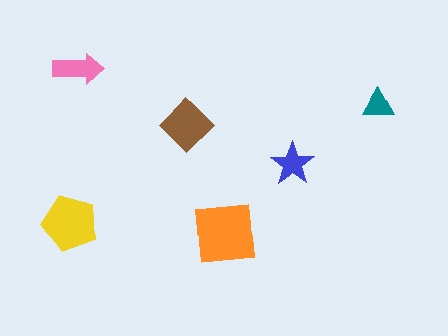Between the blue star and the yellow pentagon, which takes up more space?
The yellow pentagon.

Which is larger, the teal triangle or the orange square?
The orange square.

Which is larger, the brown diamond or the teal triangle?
The brown diamond.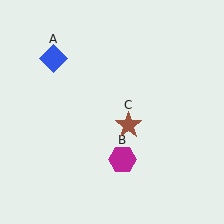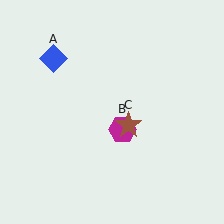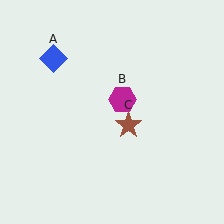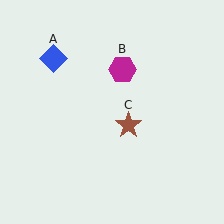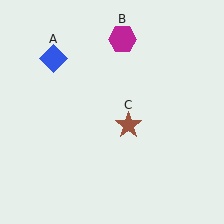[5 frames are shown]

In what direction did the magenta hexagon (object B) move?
The magenta hexagon (object B) moved up.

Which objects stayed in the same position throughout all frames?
Blue diamond (object A) and brown star (object C) remained stationary.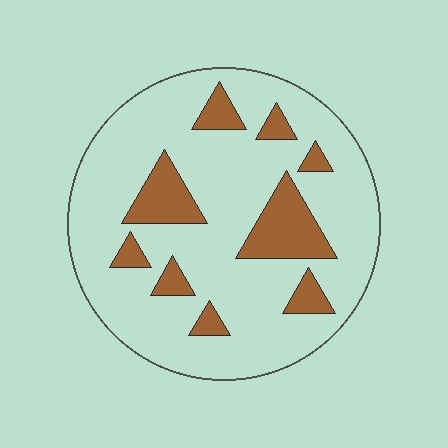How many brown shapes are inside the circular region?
9.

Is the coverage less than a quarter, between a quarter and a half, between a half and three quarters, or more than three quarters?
Less than a quarter.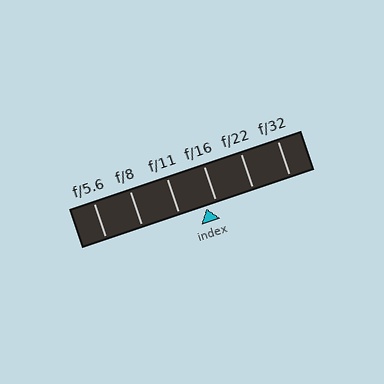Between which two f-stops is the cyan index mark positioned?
The index mark is between f/11 and f/16.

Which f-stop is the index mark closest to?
The index mark is closest to f/16.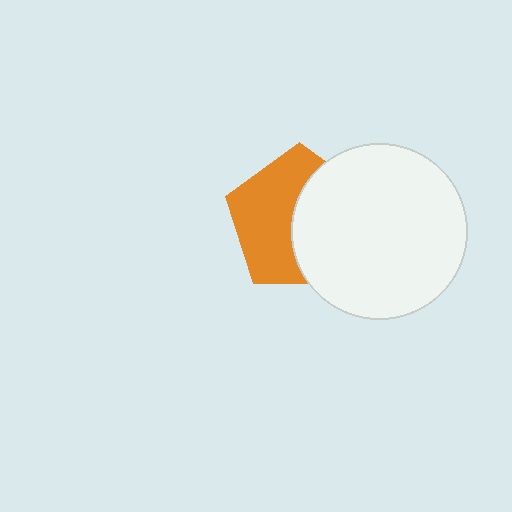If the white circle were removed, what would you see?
You would see the complete orange pentagon.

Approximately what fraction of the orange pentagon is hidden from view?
Roughly 48% of the orange pentagon is hidden behind the white circle.